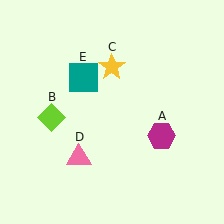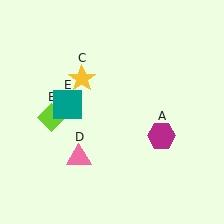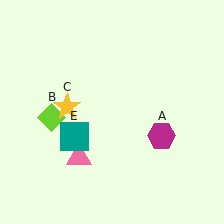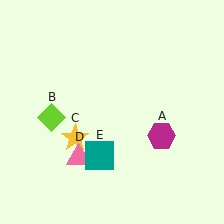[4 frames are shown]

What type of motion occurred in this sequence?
The yellow star (object C), teal square (object E) rotated counterclockwise around the center of the scene.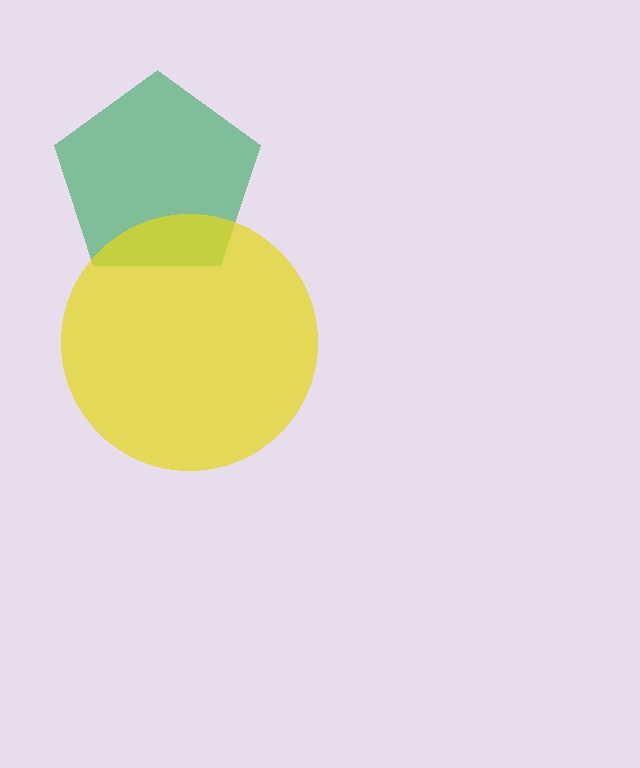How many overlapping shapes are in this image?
There are 2 overlapping shapes in the image.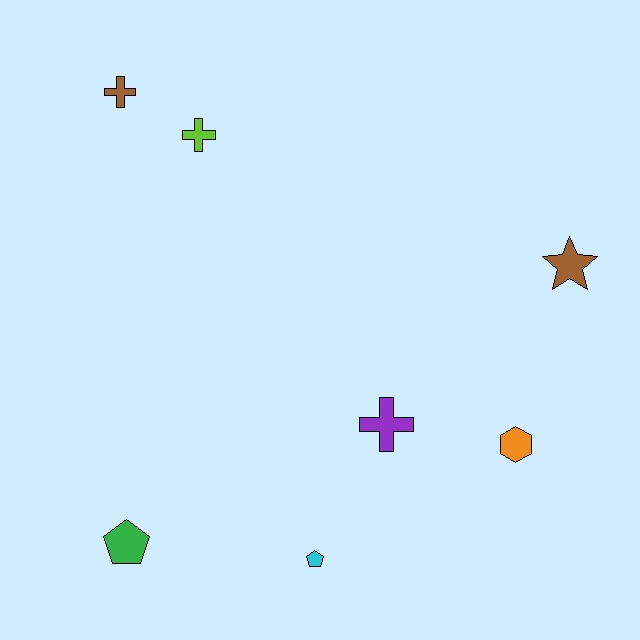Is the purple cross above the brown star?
No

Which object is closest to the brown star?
The orange hexagon is closest to the brown star.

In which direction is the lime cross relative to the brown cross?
The lime cross is to the right of the brown cross.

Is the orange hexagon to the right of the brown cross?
Yes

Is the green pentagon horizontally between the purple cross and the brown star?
No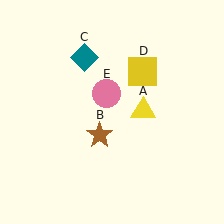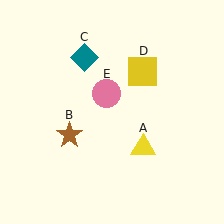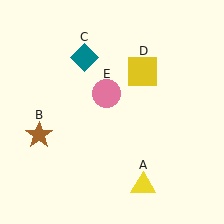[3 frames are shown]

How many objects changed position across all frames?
2 objects changed position: yellow triangle (object A), brown star (object B).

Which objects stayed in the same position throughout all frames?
Teal diamond (object C) and yellow square (object D) and pink circle (object E) remained stationary.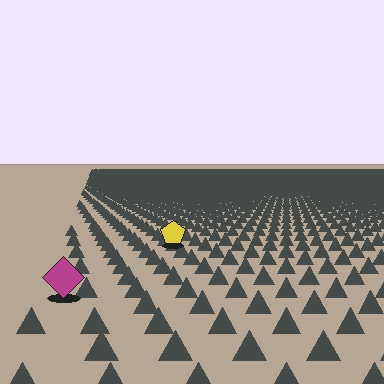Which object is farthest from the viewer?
The yellow pentagon is farthest from the viewer. It appears smaller and the ground texture around it is denser.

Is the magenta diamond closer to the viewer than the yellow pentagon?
Yes. The magenta diamond is closer — you can tell from the texture gradient: the ground texture is coarser near it.